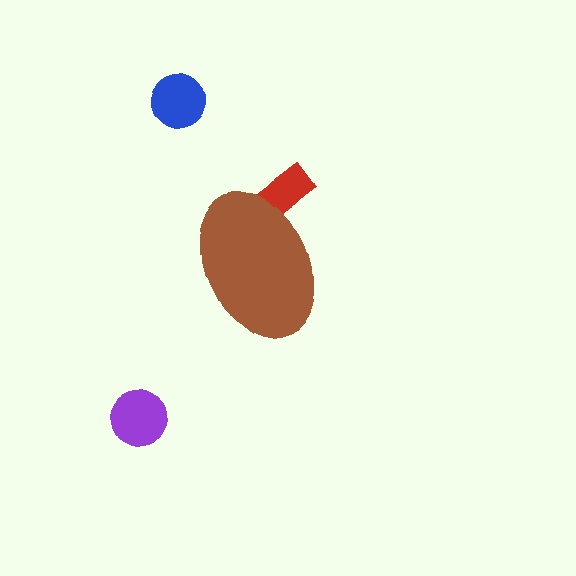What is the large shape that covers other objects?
A brown ellipse.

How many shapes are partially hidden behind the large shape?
1 shape is partially hidden.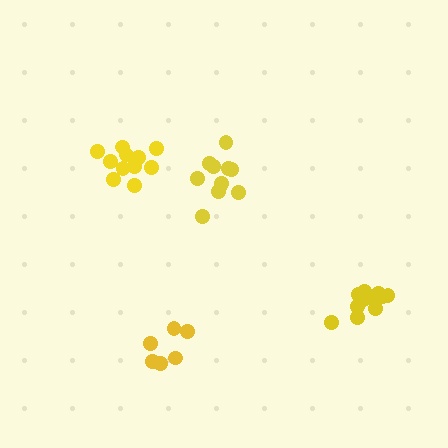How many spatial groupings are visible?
There are 4 spatial groupings.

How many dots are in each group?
Group 1: 11 dots, Group 2: 11 dots, Group 3: 6 dots, Group 4: 11 dots (39 total).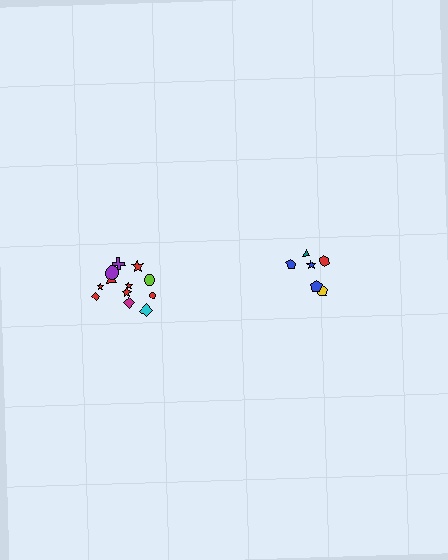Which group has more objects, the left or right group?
The left group.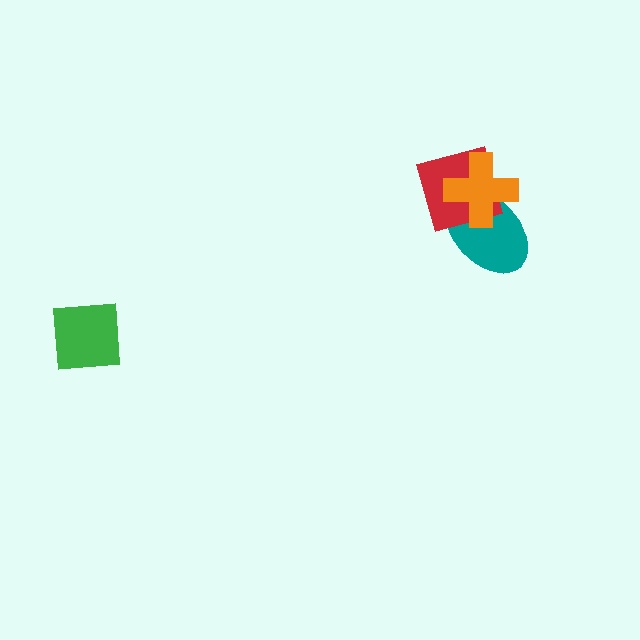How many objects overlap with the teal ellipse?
2 objects overlap with the teal ellipse.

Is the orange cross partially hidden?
No, no other shape covers it.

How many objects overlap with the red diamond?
2 objects overlap with the red diamond.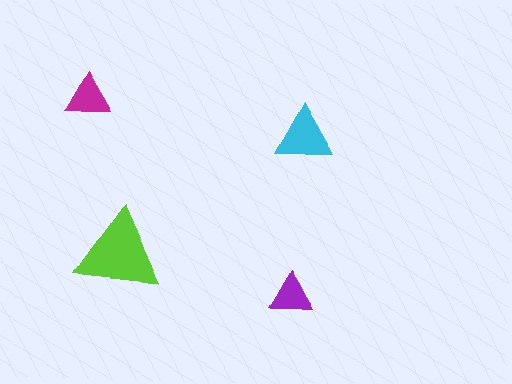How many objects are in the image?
There are 4 objects in the image.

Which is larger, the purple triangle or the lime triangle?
The lime one.